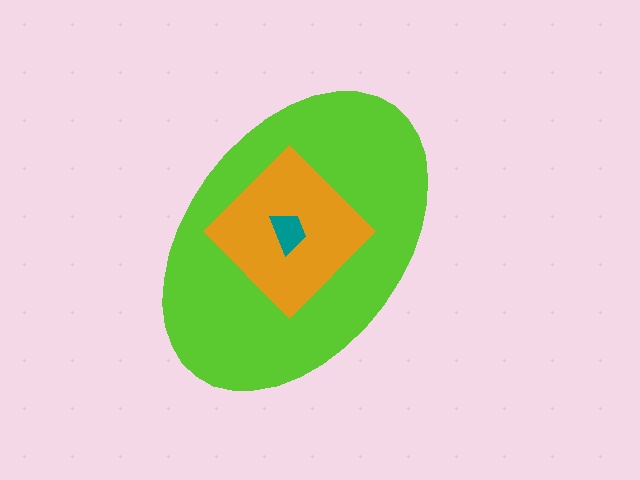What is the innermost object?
The teal trapezoid.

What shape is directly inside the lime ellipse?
The orange diamond.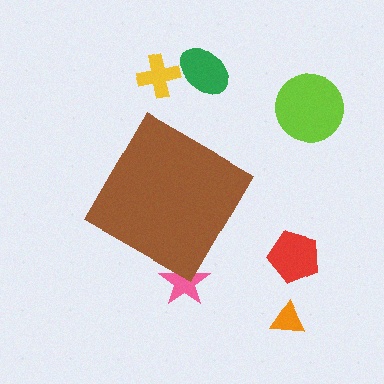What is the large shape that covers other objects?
A brown diamond.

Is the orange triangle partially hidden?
No, the orange triangle is fully visible.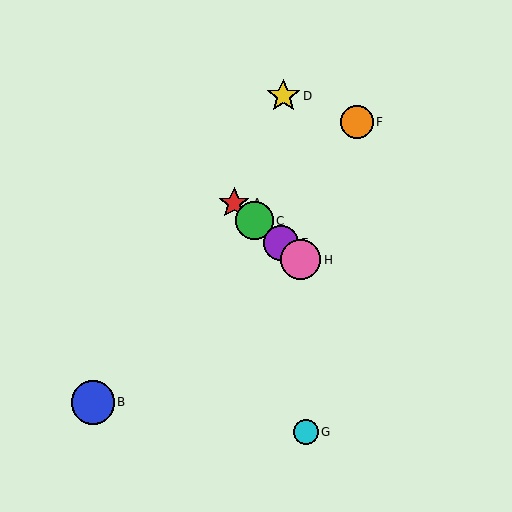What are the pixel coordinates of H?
Object H is at (301, 260).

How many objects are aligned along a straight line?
4 objects (A, C, E, H) are aligned along a straight line.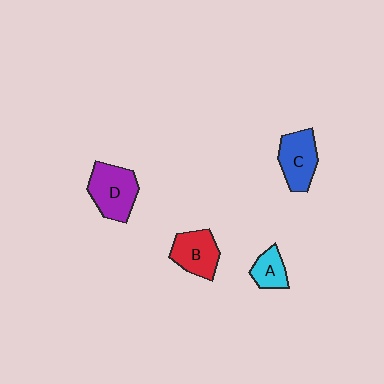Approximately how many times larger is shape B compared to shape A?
Approximately 1.5 times.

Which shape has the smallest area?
Shape A (cyan).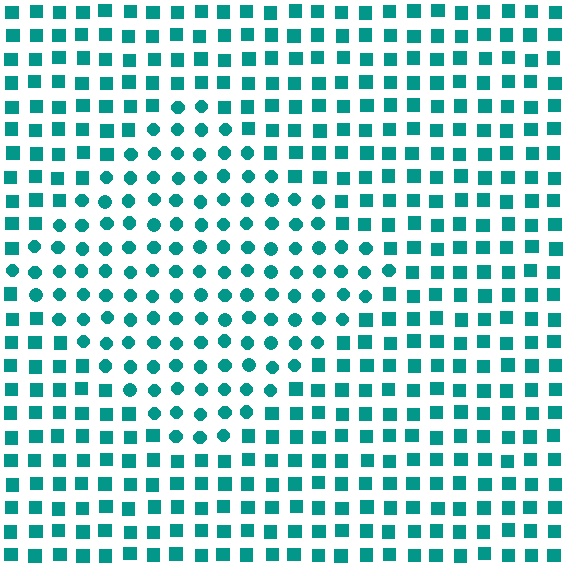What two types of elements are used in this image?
The image uses circles inside the diamond region and squares outside it.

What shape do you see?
I see a diamond.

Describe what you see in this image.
The image is filled with small teal elements arranged in a uniform grid. A diamond-shaped region contains circles, while the surrounding area contains squares. The boundary is defined purely by the change in element shape.